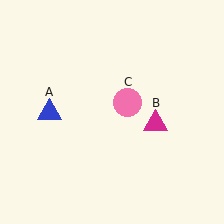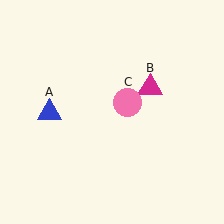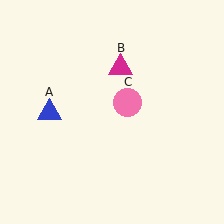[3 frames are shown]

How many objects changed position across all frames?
1 object changed position: magenta triangle (object B).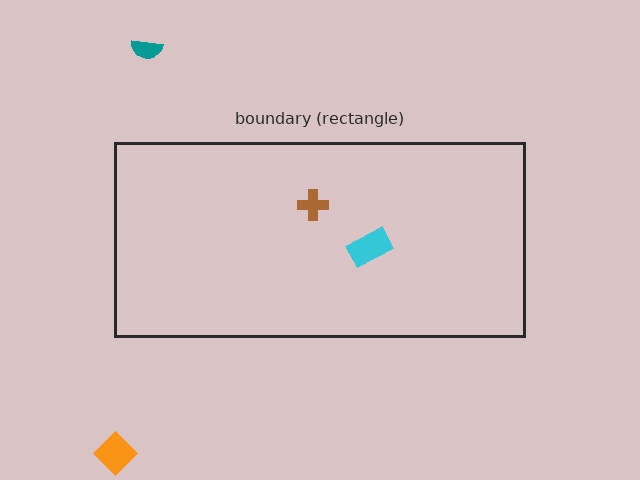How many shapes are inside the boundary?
2 inside, 2 outside.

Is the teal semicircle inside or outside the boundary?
Outside.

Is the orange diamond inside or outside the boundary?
Outside.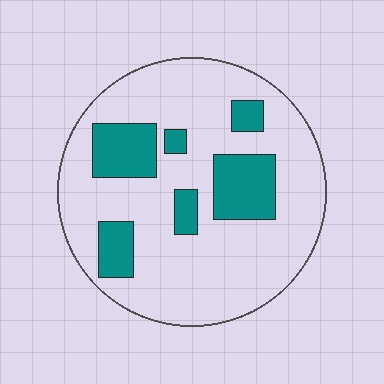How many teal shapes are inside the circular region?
6.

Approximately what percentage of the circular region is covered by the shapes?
Approximately 20%.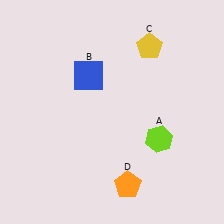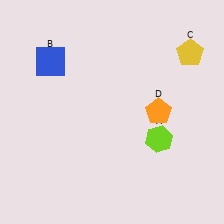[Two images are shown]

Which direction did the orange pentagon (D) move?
The orange pentagon (D) moved up.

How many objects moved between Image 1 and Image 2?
3 objects moved between the two images.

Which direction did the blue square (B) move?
The blue square (B) moved left.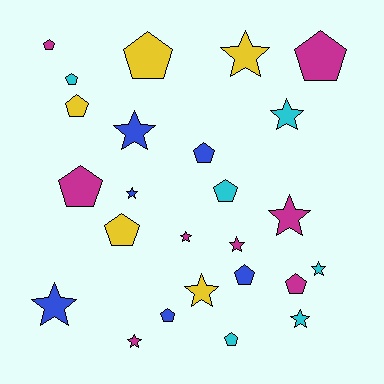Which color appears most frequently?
Magenta, with 8 objects.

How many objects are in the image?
There are 25 objects.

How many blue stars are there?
There are 3 blue stars.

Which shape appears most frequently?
Pentagon, with 13 objects.